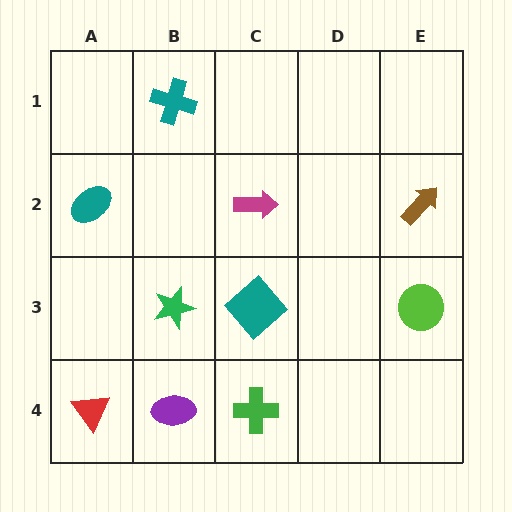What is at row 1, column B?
A teal cross.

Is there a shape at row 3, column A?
No, that cell is empty.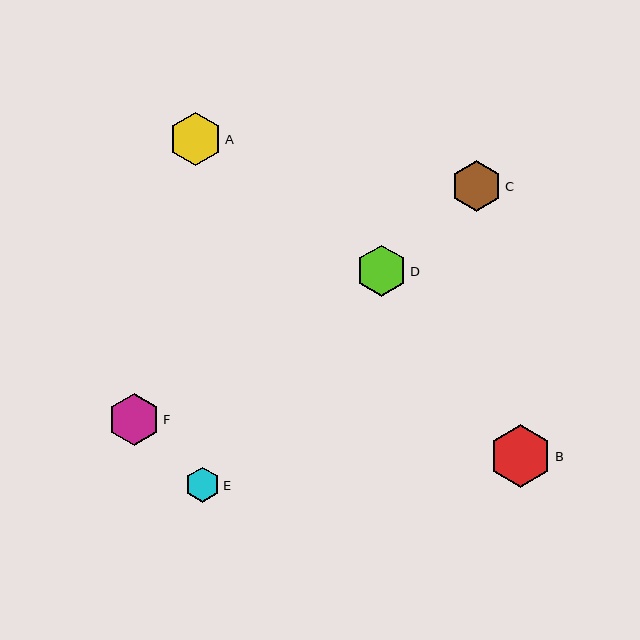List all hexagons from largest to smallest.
From largest to smallest: B, A, F, C, D, E.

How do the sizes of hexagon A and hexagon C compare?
Hexagon A and hexagon C are approximately the same size.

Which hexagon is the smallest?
Hexagon E is the smallest with a size of approximately 35 pixels.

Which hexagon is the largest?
Hexagon B is the largest with a size of approximately 62 pixels.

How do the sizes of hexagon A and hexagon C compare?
Hexagon A and hexagon C are approximately the same size.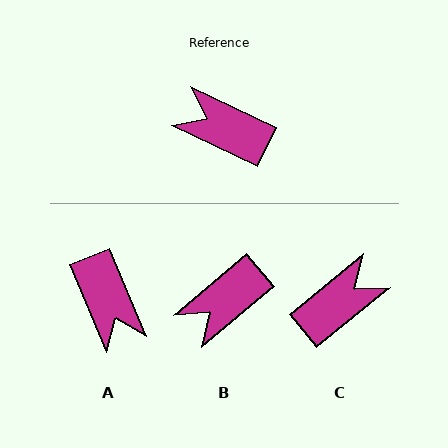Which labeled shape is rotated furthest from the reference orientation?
A, about 138 degrees away.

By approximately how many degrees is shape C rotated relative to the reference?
Approximately 115 degrees clockwise.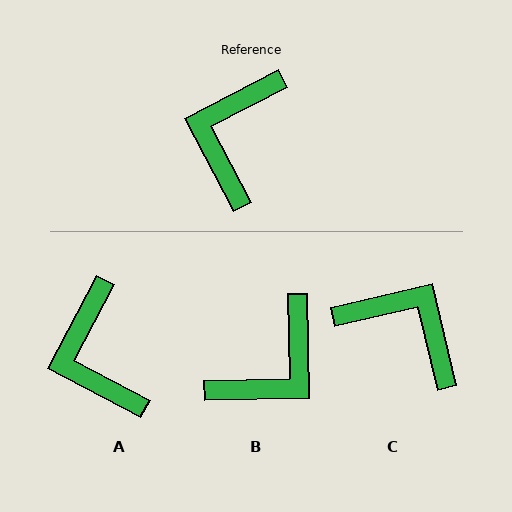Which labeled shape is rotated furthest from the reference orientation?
B, about 153 degrees away.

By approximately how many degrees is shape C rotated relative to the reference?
Approximately 104 degrees clockwise.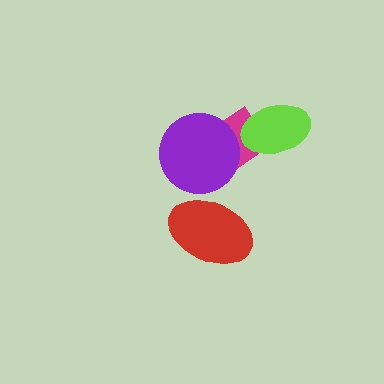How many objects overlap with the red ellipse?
0 objects overlap with the red ellipse.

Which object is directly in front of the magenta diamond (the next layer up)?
The purple circle is directly in front of the magenta diamond.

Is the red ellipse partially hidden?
No, no other shape covers it.